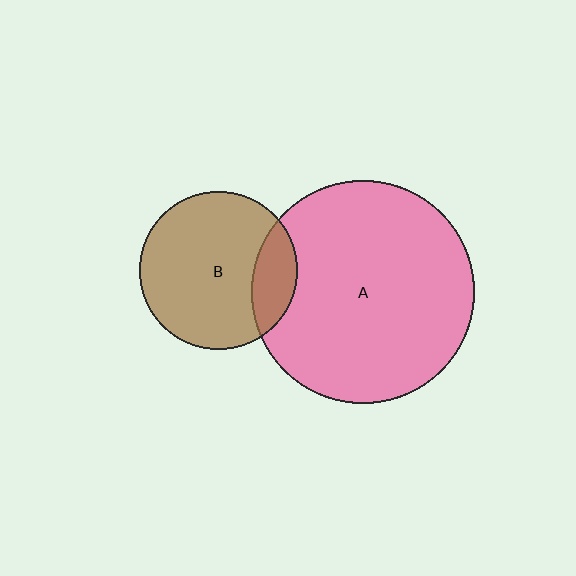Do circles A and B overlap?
Yes.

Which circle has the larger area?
Circle A (pink).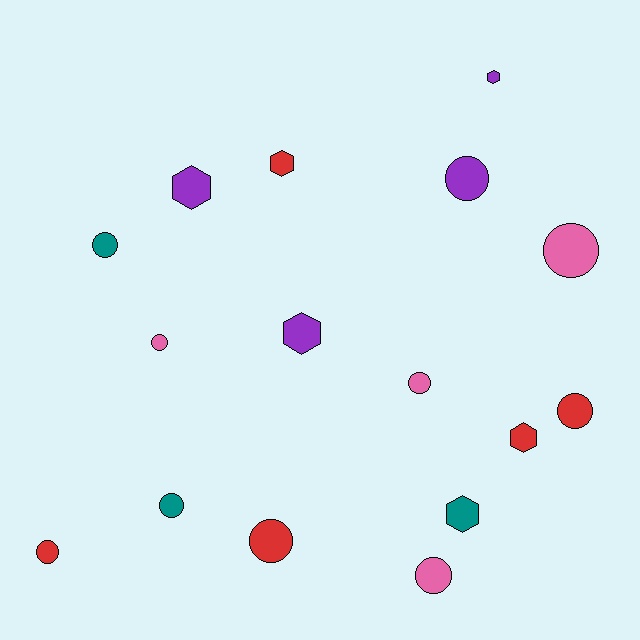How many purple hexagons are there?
There are 3 purple hexagons.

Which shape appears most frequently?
Circle, with 10 objects.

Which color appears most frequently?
Red, with 5 objects.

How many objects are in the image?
There are 16 objects.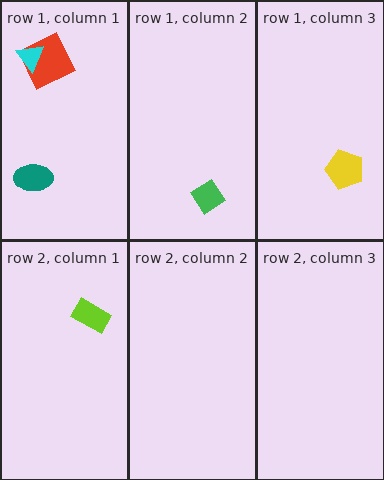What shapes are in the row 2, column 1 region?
The lime rectangle.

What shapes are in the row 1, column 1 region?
The teal ellipse, the red square, the cyan triangle.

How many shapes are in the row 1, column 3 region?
1.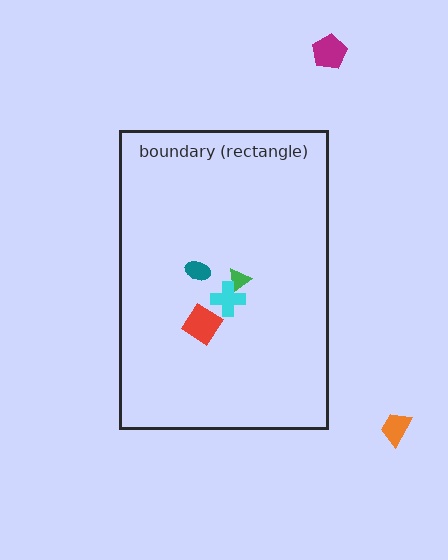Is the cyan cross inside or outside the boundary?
Inside.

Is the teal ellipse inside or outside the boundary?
Inside.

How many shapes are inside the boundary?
4 inside, 2 outside.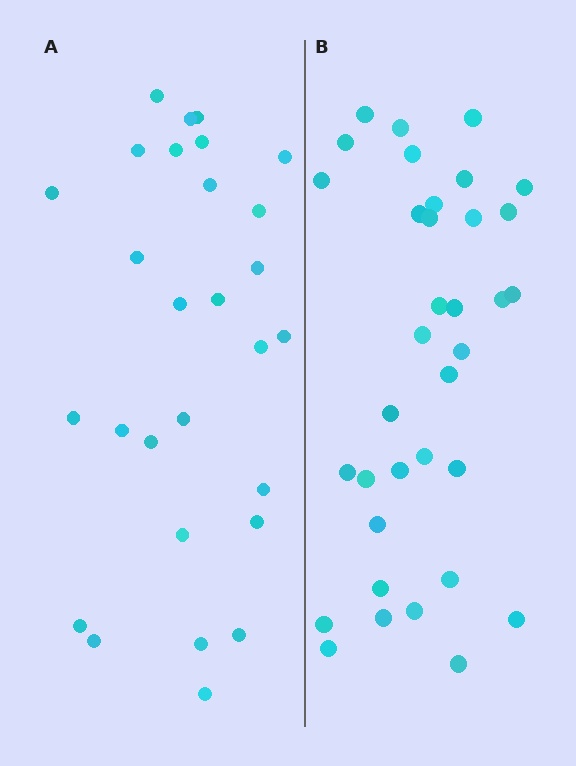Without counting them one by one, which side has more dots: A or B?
Region B (the right region) has more dots.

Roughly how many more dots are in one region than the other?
Region B has roughly 8 or so more dots than region A.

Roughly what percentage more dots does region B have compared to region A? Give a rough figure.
About 25% more.